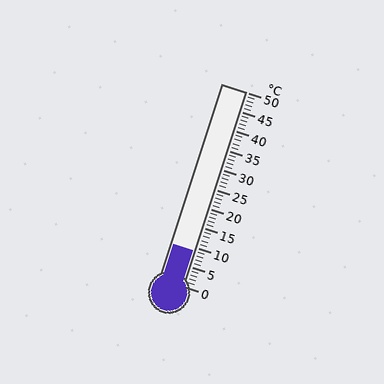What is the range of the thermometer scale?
The thermometer scale ranges from 0°C to 50°C.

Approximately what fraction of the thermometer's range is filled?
The thermometer is filled to approximately 20% of its range.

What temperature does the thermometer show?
The thermometer shows approximately 9°C.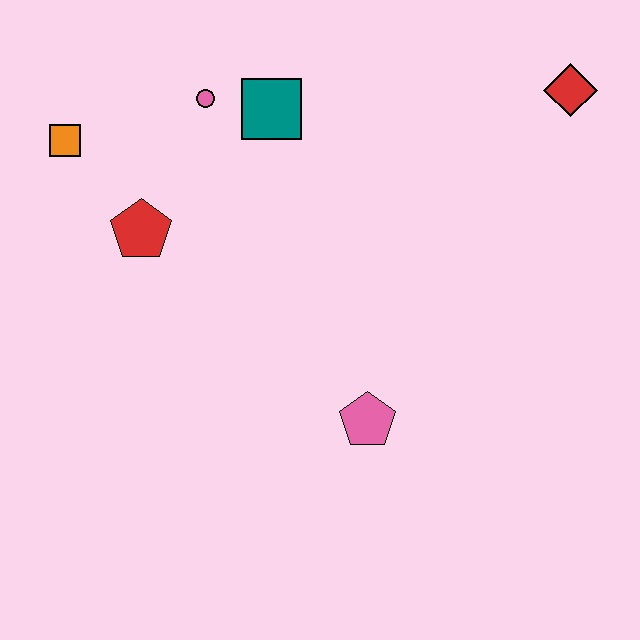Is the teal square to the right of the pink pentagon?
No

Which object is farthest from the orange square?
The red diamond is farthest from the orange square.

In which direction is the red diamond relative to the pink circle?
The red diamond is to the right of the pink circle.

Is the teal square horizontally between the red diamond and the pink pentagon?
No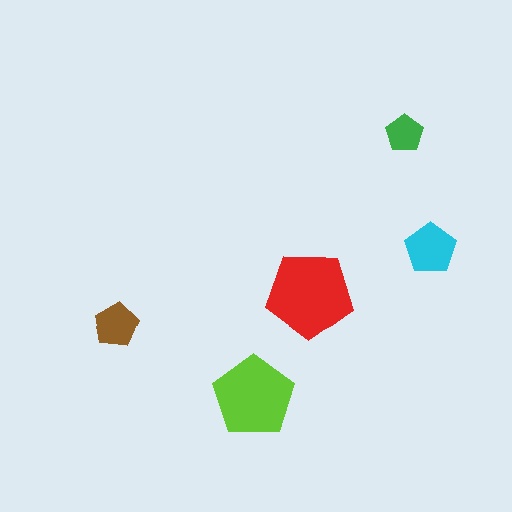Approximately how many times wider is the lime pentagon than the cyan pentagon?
About 1.5 times wider.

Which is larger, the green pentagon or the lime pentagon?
The lime one.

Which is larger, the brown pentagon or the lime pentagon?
The lime one.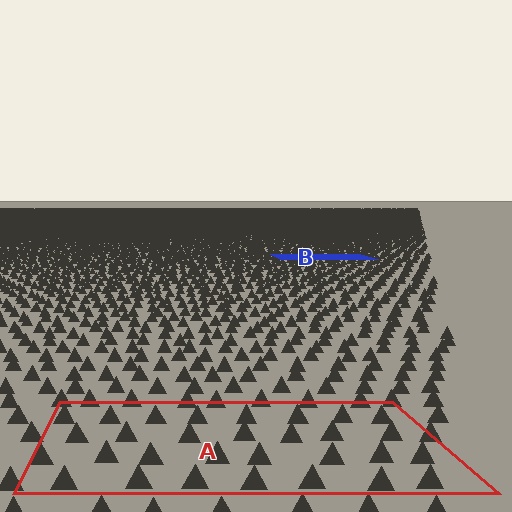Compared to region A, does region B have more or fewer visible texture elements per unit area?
Region B has more texture elements per unit area — they are packed more densely because it is farther away.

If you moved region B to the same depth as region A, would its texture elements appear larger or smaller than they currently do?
They would appear larger. At a closer depth, the same texture elements are projected at a bigger on-screen size.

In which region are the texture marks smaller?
The texture marks are smaller in region B, because it is farther away.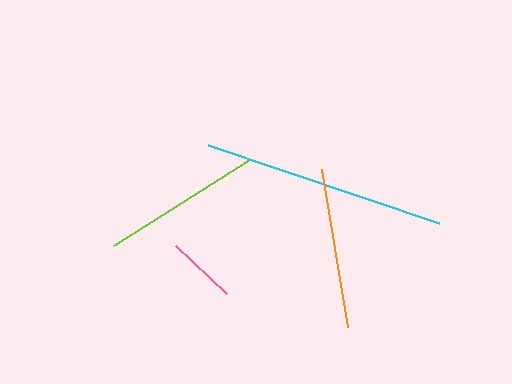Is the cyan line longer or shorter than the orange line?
The cyan line is longer than the orange line.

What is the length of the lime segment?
The lime segment is approximately 161 pixels long.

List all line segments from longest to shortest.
From longest to shortest: cyan, lime, orange, pink.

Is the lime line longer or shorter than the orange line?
The lime line is longer than the orange line.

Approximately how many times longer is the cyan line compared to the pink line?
The cyan line is approximately 3.4 times the length of the pink line.